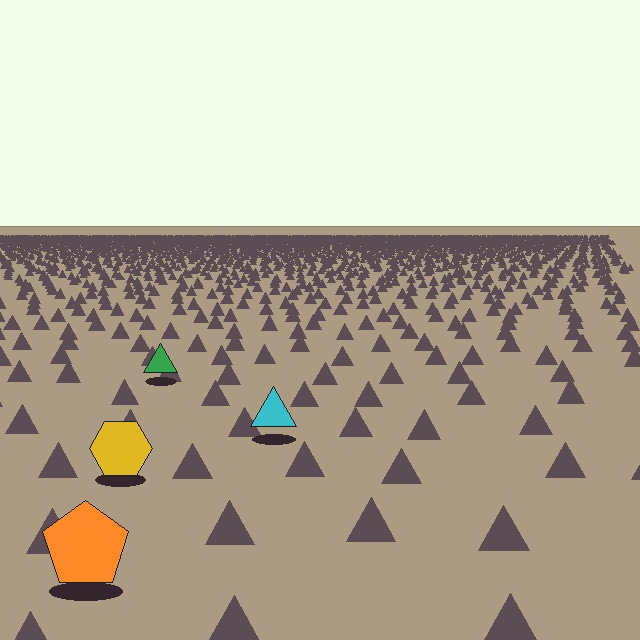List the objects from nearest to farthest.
From nearest to farthest: the orange pentagon, the yellow hexagon, the cyan triangle, the green triangle.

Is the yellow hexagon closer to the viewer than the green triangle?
Yes. The yellow hexagon is closer — you can tell from the texture gradient: the ground texture is coarser near it.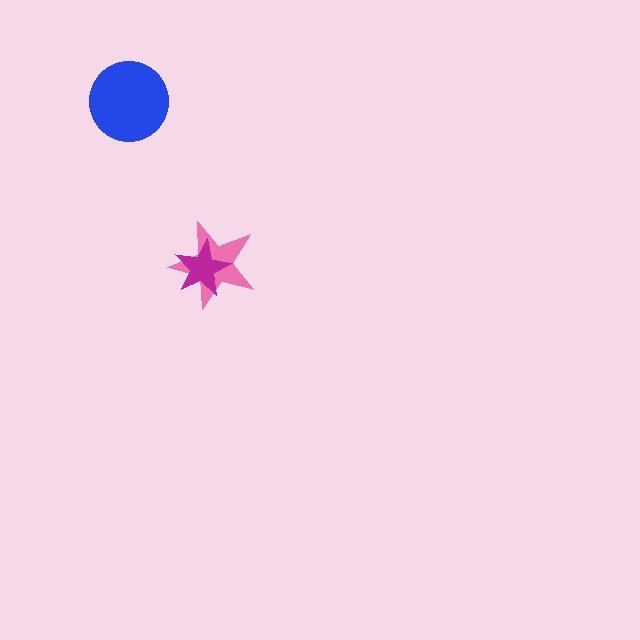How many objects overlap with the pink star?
1 object overlaps with the pink star.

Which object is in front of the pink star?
The magenta star is in front of the pink star.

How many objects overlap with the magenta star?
1 object overlaps with the magenta star.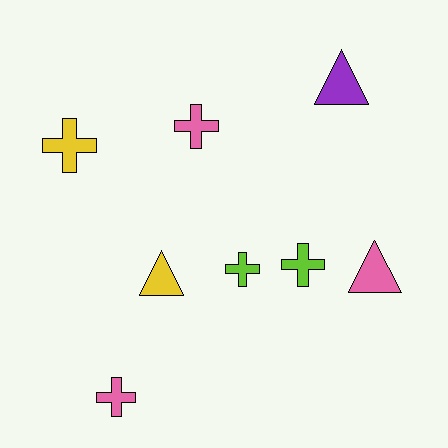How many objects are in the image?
There are 8 objects.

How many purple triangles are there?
There is 1 purple triangle.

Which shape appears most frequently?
Cross, with 5 objects.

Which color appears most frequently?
Pink, with 3 objects.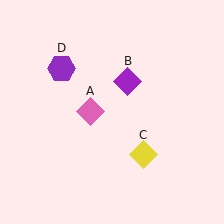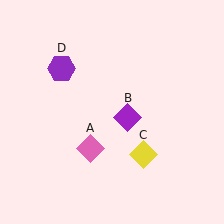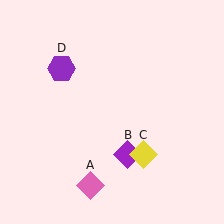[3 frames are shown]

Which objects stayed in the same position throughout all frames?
Yellow diamond (object C) and purple hexagon (object D) remained stationary.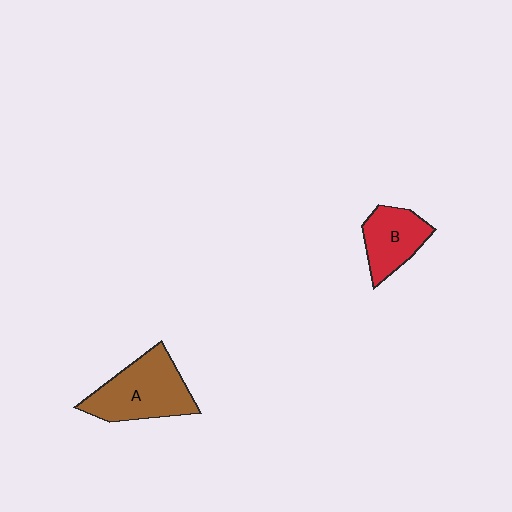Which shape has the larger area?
Shape A (brown).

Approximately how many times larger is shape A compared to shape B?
Approximately 1.5 times.